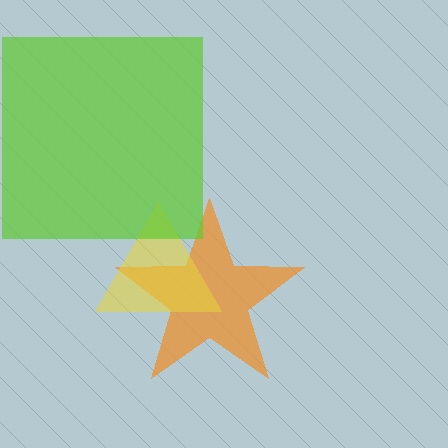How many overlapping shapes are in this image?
There are 3 overlapping shapes in the image.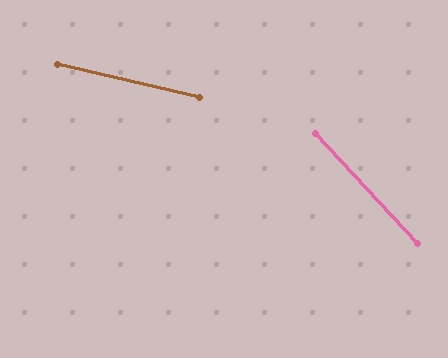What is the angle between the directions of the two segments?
Approximately 34 degrees.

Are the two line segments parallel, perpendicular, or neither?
Neither parallel nor perpendicular — they differ by about 34°.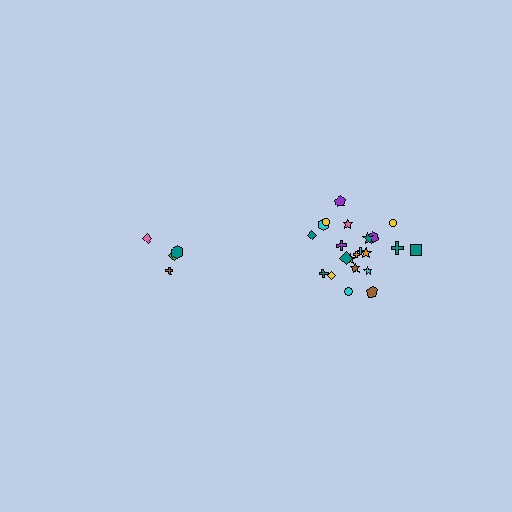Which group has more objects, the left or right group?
The right group.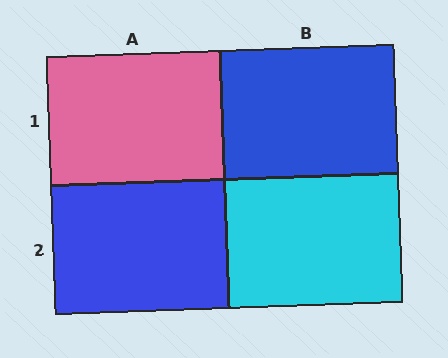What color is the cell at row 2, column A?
Blue.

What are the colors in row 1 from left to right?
Pink, blue.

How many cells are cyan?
1 cell is cyan.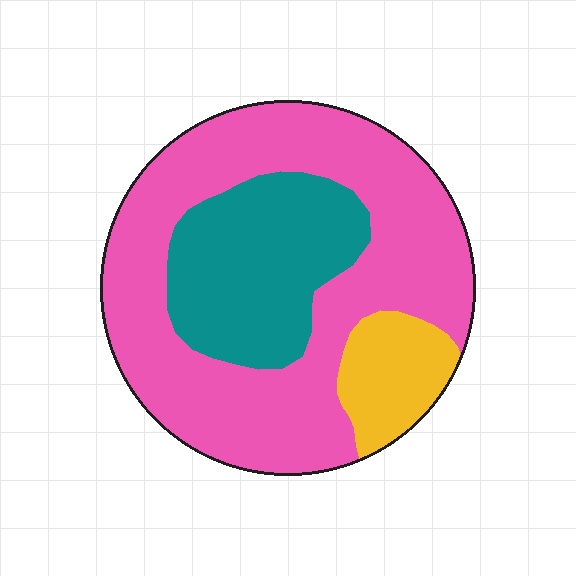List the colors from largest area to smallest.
From largest to smallest: pink, teal, yellow.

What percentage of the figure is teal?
Teal covers about 25% of the figure.